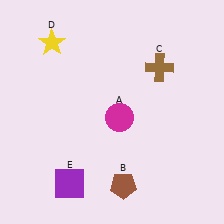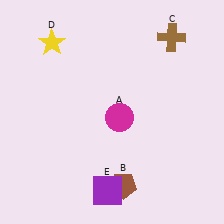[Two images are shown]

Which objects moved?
The objects that moved are: the brown cross (C), the purple square (E).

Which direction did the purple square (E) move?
The purple square (E) moved right.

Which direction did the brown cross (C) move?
The brown cross (C) moved up.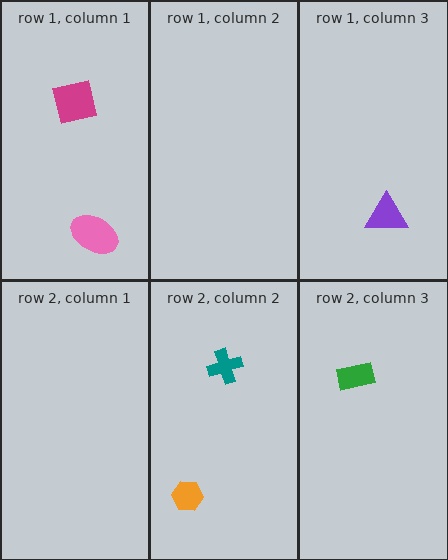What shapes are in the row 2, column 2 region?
The orange hexagon, the teal cross.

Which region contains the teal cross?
The row 2, column 2 region.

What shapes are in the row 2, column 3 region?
The green rectangle.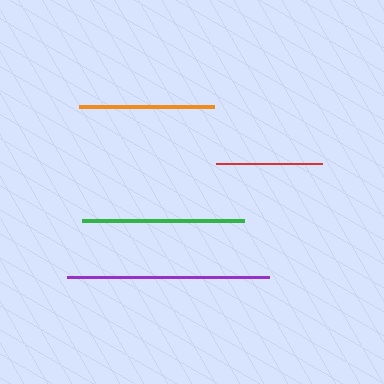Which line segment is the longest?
The purple line is the longest at approximately 202 pixels.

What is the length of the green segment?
The green segment is approximately 161 pixels long.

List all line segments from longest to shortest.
From longest to shortest: purple, green, orange, red.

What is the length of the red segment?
The red segment is approximately 106 pixels long.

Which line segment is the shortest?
The red line is the shortest at approximately 106 pixels.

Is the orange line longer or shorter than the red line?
The orange line is longer than the red line.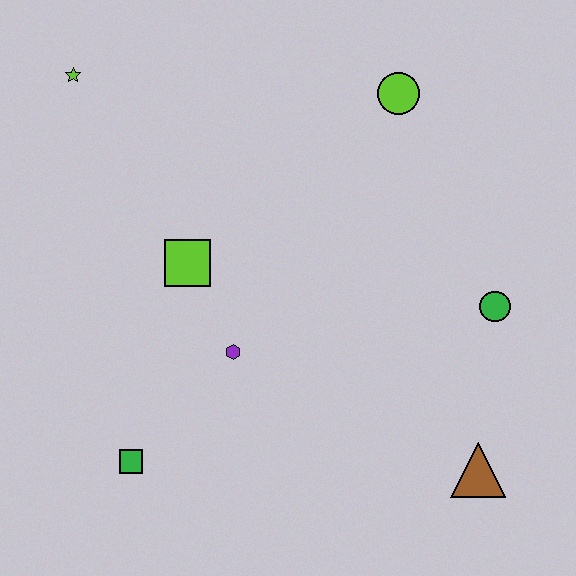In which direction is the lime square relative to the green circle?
The lime square is to the left of the green circle.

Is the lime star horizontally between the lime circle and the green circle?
No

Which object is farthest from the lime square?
The brown triangle is farthest from the lime square.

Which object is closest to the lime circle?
The green circle is closest to the lime circle.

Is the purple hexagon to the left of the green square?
No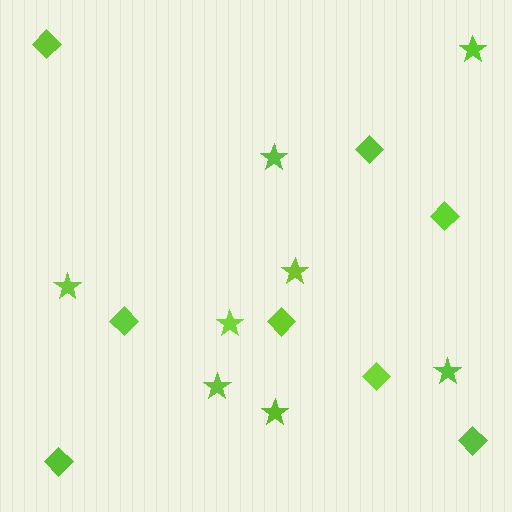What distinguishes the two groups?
There are 2 groups: one group of stars (8) and one group of diamonds (8).